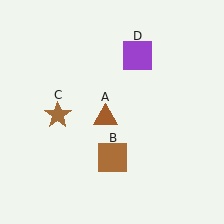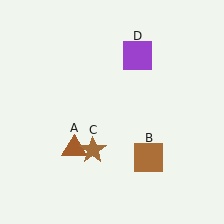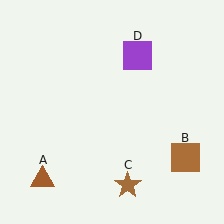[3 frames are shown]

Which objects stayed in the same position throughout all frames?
Purple square (object D) remained stationary.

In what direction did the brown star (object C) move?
The brown star (object C) moved down and to the right.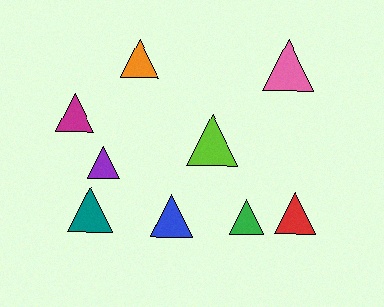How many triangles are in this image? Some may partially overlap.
There are 9 triangles.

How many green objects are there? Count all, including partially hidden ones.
There is 1 green object.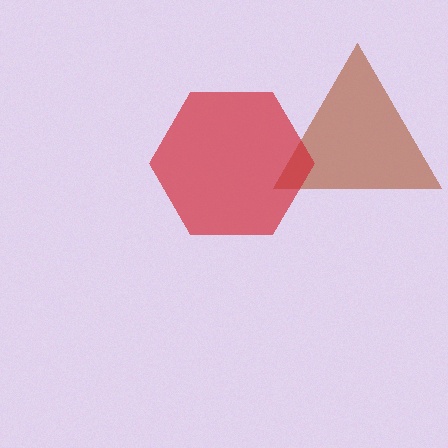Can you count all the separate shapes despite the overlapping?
Yes, there are 2 separate shapes.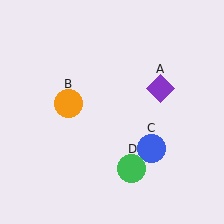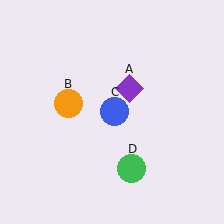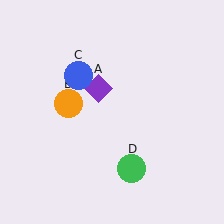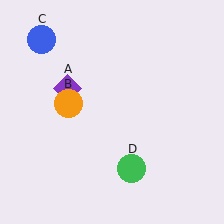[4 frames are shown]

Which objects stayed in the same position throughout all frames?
Orange circle (object B) and green circle (object D) remained stationary.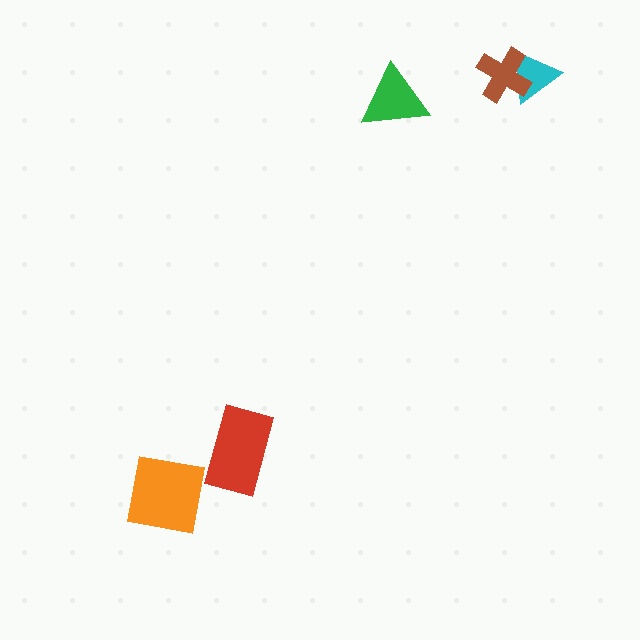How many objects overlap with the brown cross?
1 object overlaps with the brown cross.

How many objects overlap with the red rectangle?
0 objects overlap with the red rectangle.